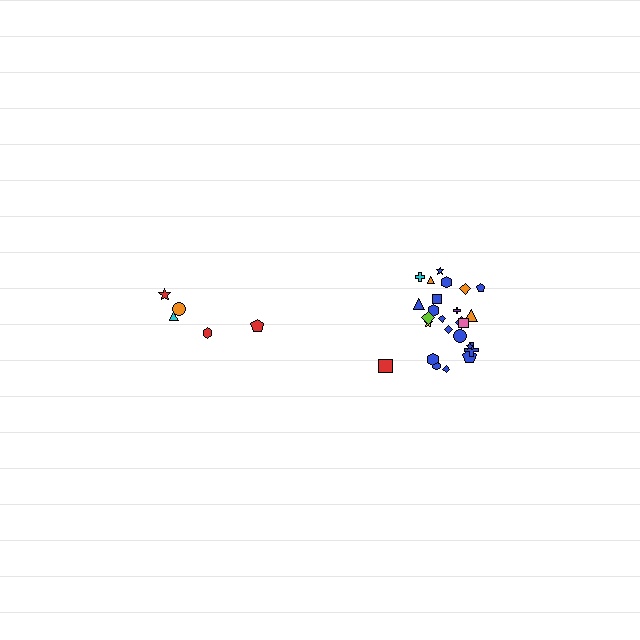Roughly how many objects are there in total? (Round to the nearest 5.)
Roughly 30 objects in total.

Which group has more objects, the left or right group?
The right group.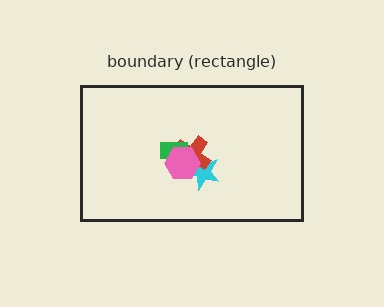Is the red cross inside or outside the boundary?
Inside.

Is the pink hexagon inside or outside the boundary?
Inside.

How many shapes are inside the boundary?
4 inside, 0 outside.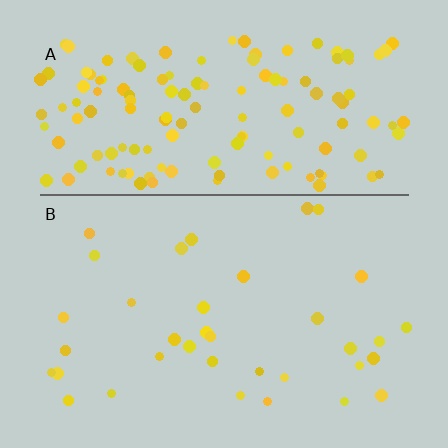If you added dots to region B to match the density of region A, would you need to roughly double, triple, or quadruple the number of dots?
Approximately quadruple.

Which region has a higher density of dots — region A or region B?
A (the top).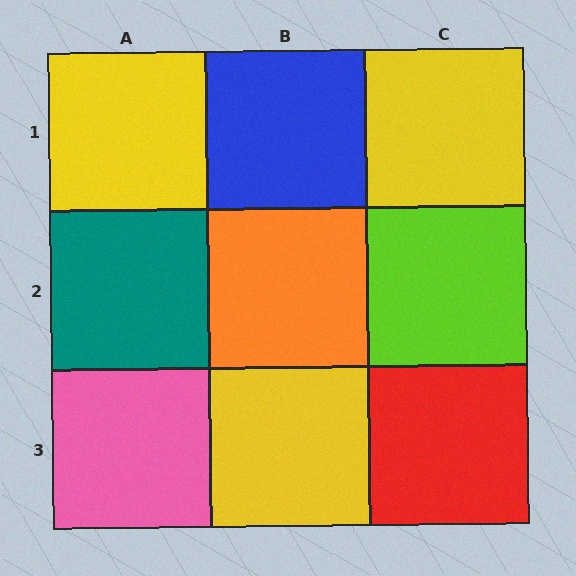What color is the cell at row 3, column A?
Pink.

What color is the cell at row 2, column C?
Lime.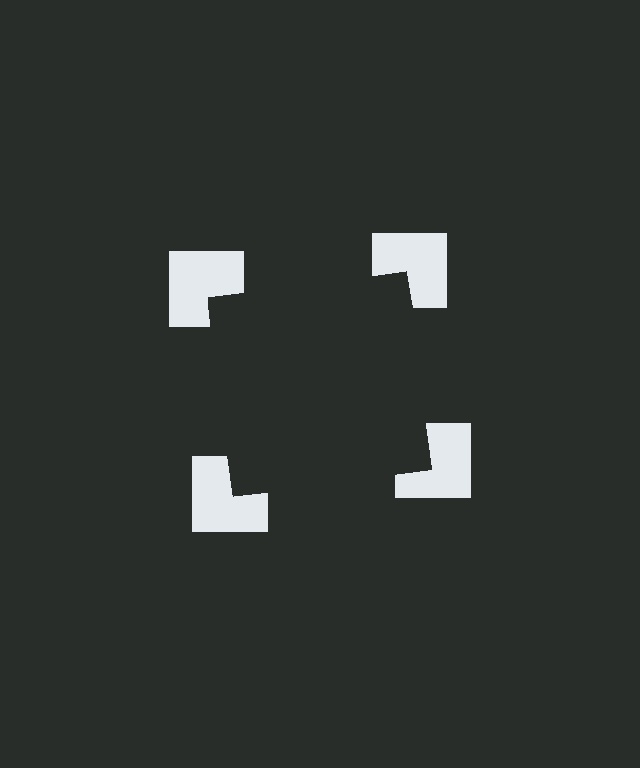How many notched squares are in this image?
There are 4 — one at each vertex of the illusory square.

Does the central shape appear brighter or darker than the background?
It typically appears slightly darker than the background, even though no actual brightness change is drawn.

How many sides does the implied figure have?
4 sides.